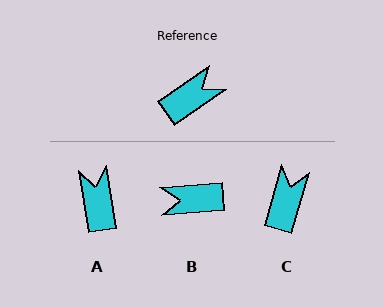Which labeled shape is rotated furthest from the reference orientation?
B, about 150 degrees away.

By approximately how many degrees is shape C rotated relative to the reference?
Approximately 39 degrees counter-clockwise.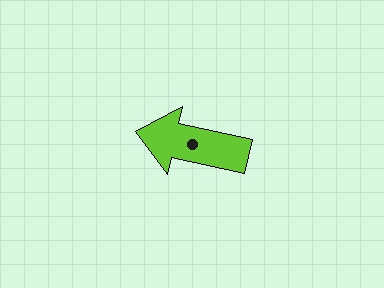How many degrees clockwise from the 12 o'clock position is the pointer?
Approximately 283 degrees.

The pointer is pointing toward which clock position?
Roughly 9 o'clock.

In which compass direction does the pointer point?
West.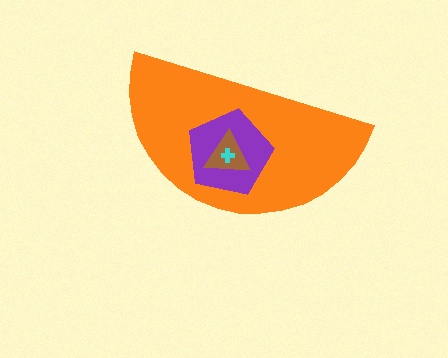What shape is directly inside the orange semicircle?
The purple pentagon.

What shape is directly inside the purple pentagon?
The brown triangle.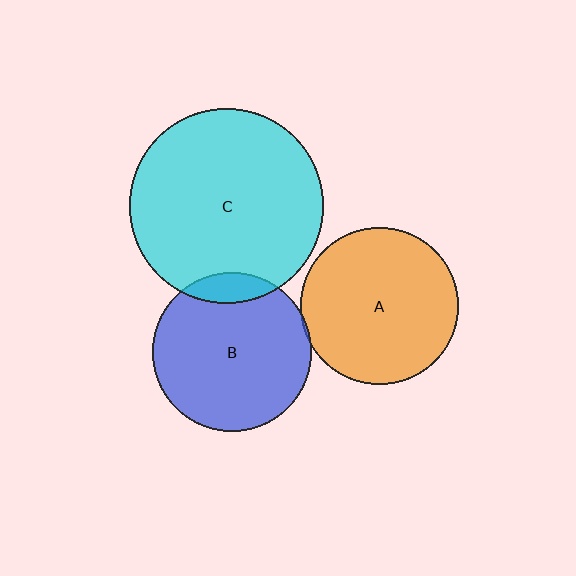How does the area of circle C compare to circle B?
Approximately 1.5 times.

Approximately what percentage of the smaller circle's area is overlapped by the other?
Approximately 5%.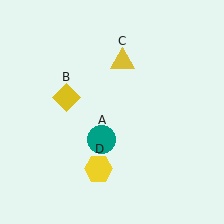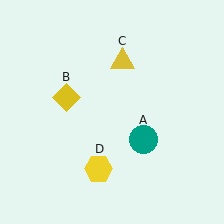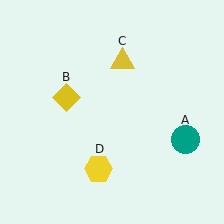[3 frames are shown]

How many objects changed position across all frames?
1 object changed position: teal circle (object A).